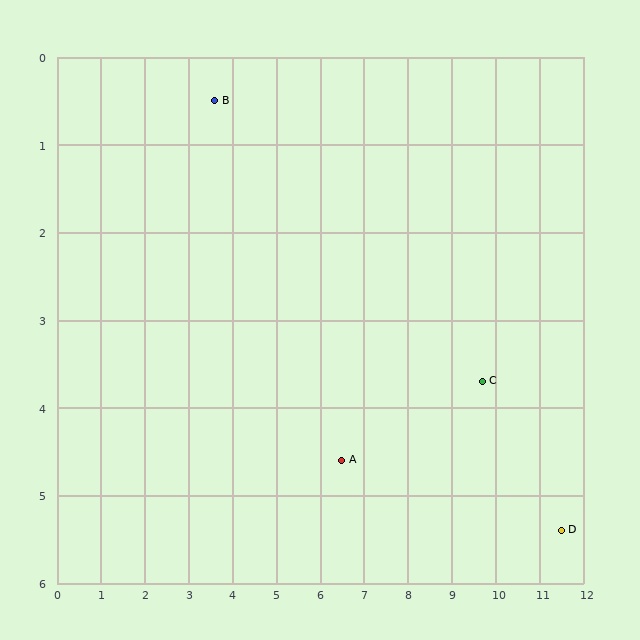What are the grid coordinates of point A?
Point A is at approximately (6.5, 4.6).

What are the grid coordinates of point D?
Point D is at approximately (11.5, 5.4).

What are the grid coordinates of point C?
Point C is at approximately (9.7, 3.7).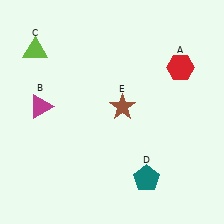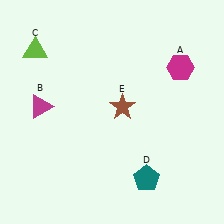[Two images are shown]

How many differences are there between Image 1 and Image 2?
There is 1 difference between the two images.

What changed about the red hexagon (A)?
In Image 1, A is red. In Image 2, it changed to magenta.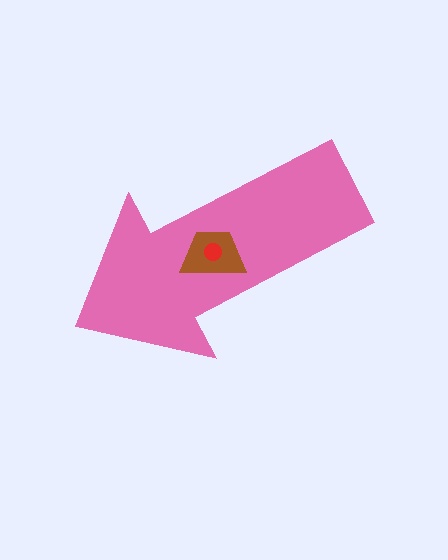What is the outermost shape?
The pink arrow.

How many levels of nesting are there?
3.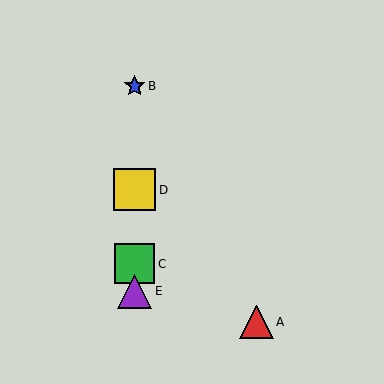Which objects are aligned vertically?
Objects B, C, D, E are aligned vertically.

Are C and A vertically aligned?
No, C is at x≈135 and A is at x≈256.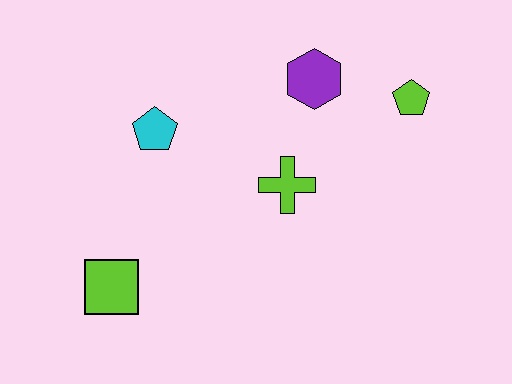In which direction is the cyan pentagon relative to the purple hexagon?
The cyan pentagon is to the left of the purple hexagon.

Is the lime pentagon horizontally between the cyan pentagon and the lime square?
No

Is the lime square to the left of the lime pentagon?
Yes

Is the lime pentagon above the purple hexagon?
No